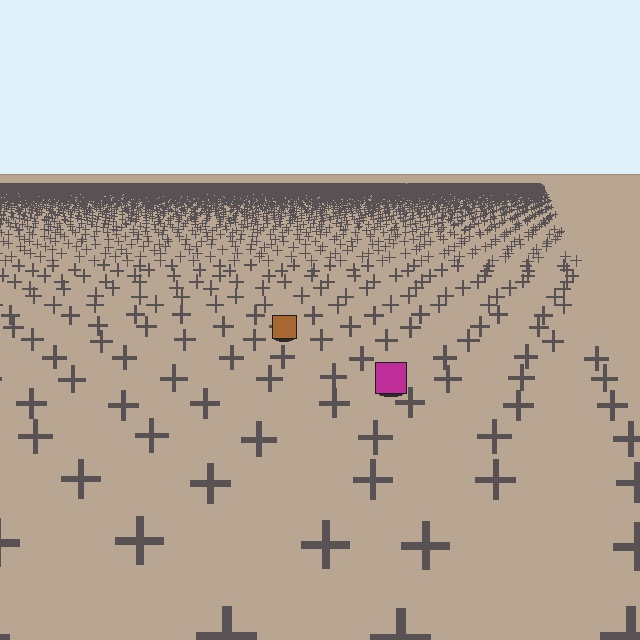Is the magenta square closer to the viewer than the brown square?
Yes. The magenta square is closer — you can tell from the texture gradient: the ground texture is coarser near it.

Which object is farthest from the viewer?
The brown square is farthest from the viewer. It appears smaller and the ground texture around it is denser.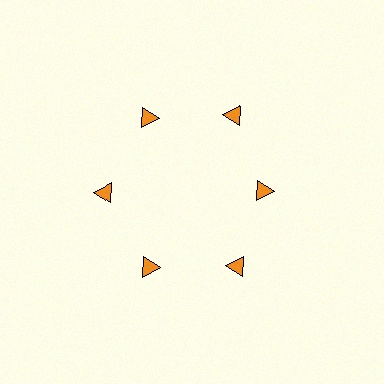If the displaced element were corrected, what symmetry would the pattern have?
It would have 6-fold rotational symmetry — the pattern would map onto itself every 60 degrees.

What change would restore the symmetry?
The symmetry would be restored by moving it outward, back onto the ring so that all 6 triangles sit at equal angles and equal distance from the center.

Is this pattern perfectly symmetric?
No. The 6 orange triangles are arranged in a ring, but one element near the 3 o'clock position is pulled inward toward the center, breaking the 6-fold rotational symmetry.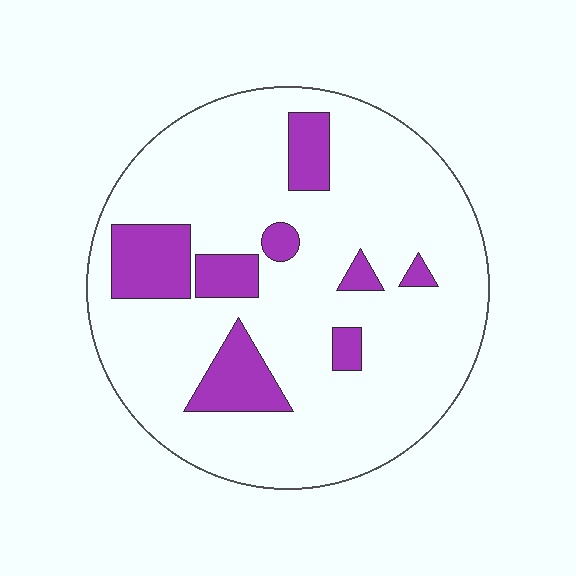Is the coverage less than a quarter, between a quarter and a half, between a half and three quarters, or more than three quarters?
Less than a quarter.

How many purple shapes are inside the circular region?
8.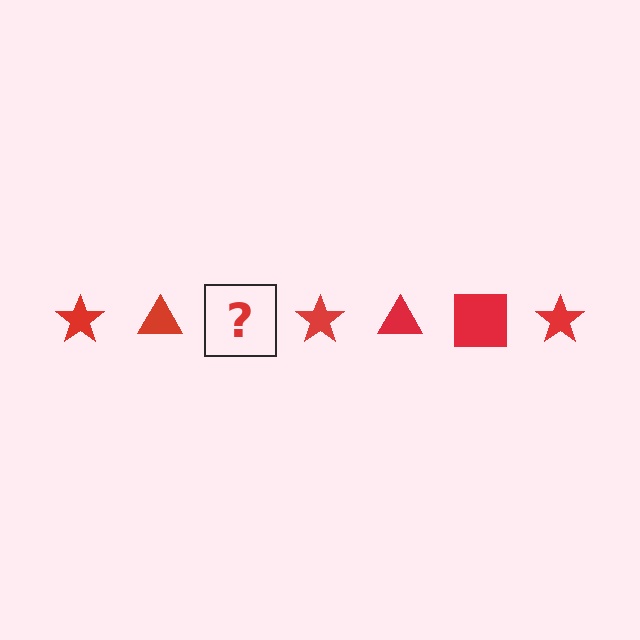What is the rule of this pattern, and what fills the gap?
The rule is that the pattern cycles through star, triangle, square shapes in red. The gap should be filled with a red square.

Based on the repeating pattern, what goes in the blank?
The blank should be a red square.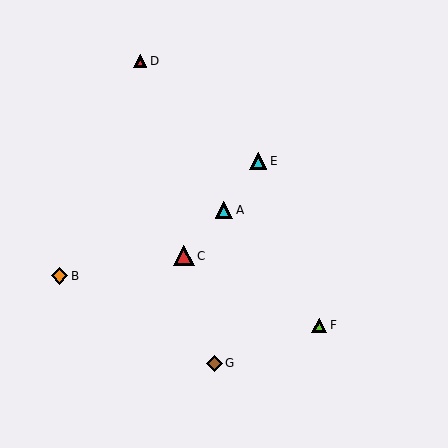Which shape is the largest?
The red triangle (labeled C) is the largest.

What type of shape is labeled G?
Shape G is a brown diamond.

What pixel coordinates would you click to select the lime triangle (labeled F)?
Click at (319, 325) to select the lime triangle F.